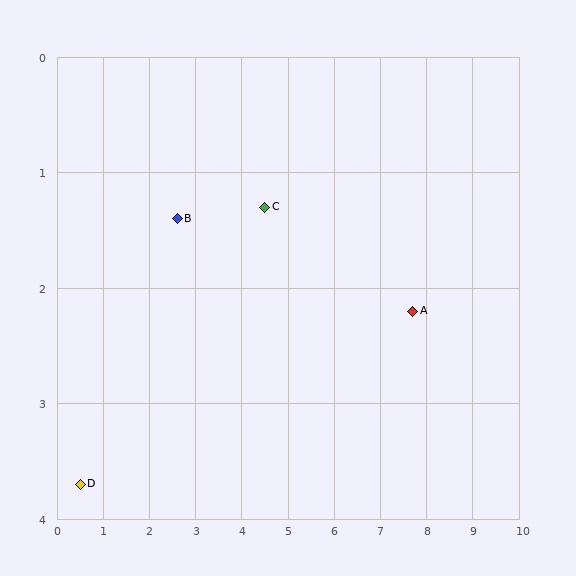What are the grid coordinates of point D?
Point D is at approximately (0.5, 3.7).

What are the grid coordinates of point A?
Point A is at approximately (7.7, 2.2).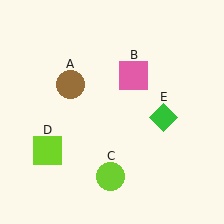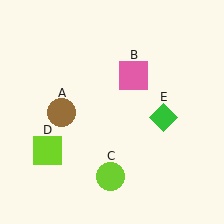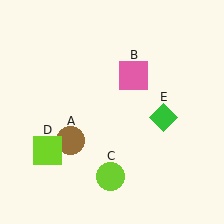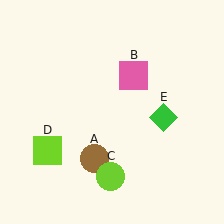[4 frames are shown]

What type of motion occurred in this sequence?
The brown circle (object A) rotated counterclockwise around the center of the scene.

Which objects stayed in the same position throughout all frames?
Pink square (object B) and lime circle (object C) and lime square (object D) and green diamond (object E) remained stationary.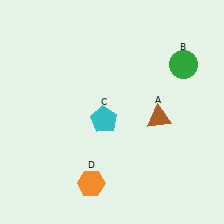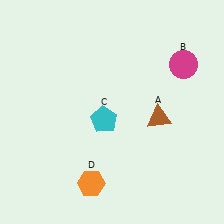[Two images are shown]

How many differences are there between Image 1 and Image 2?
There is 1 difference between the two images.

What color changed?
The circle (B) changed from green in Image 1 to magenta in Image 2.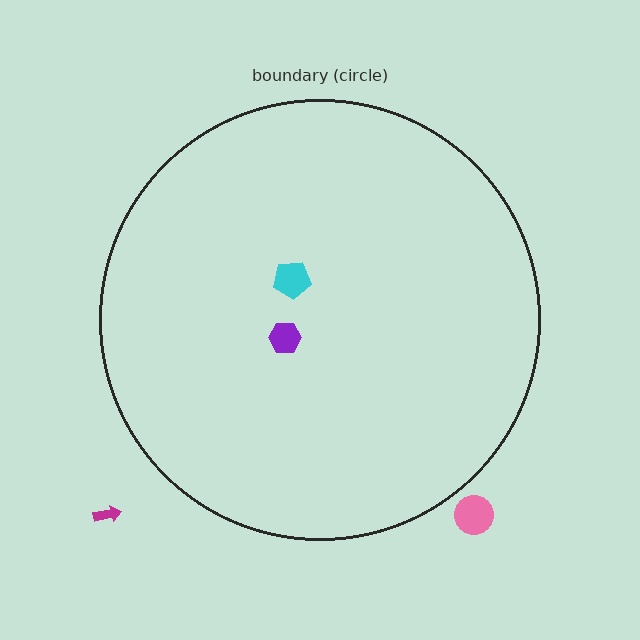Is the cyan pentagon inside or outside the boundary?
Inside.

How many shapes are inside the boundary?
2 inside, 2 outside.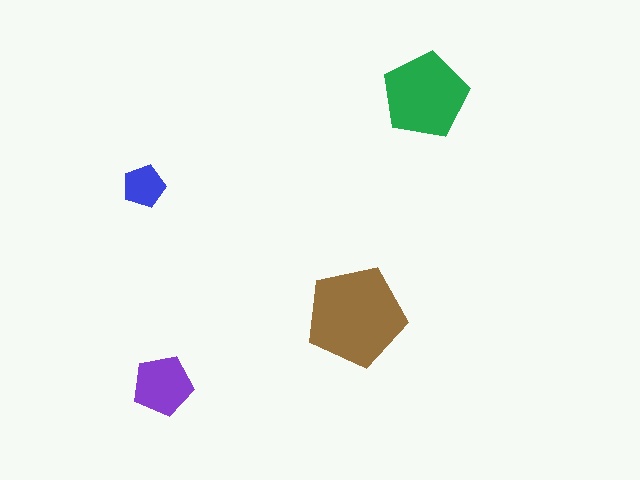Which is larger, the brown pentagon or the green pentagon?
The brown one.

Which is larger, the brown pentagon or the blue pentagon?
The brown one.